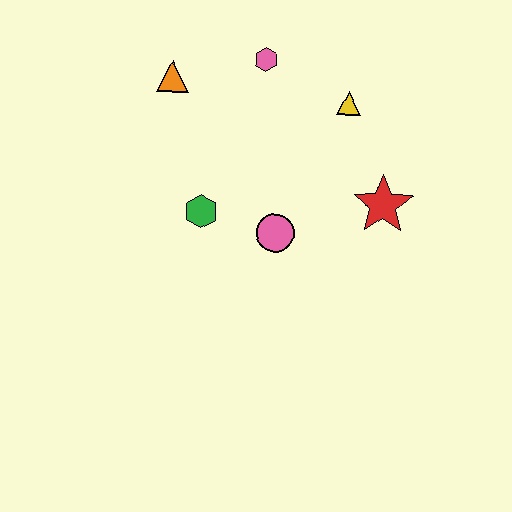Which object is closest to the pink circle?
The green hexagon is closest to the pink circle.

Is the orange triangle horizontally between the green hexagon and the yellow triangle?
No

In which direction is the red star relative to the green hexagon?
The red star is to the right of the green hexagon.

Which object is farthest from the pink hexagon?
The red star is farthest from the pink hexagon.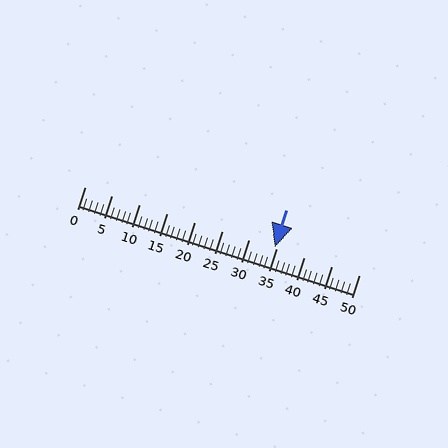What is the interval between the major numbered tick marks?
The major tick marks are spaced 5 units apart.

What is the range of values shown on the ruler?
The ruler shows values from 0 to 50.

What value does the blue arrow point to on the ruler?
The blue arrow points to approximately 35.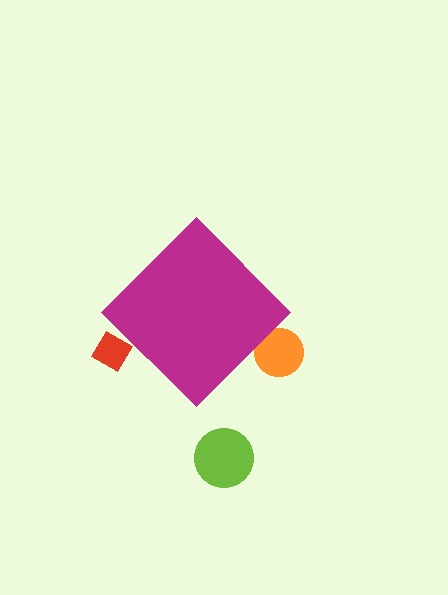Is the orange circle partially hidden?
Yes, the orange circle is partially hidden behind the magenta diamond.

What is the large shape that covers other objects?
A magenta diamond.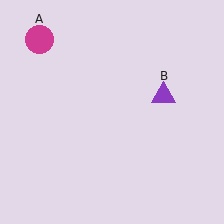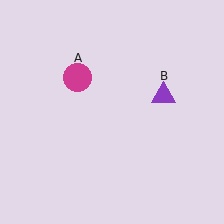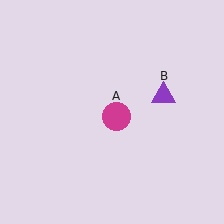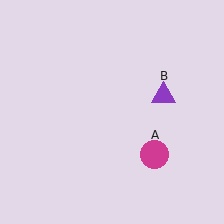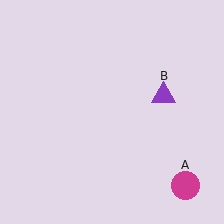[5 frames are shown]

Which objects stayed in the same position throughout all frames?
Purple triangle (object B) remained stationary.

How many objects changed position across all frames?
1 object changed position: magenta circle (object A).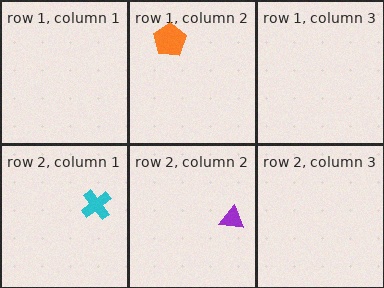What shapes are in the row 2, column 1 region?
The cyan cross.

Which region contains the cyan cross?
The row 2, column 1 region.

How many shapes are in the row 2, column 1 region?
1.